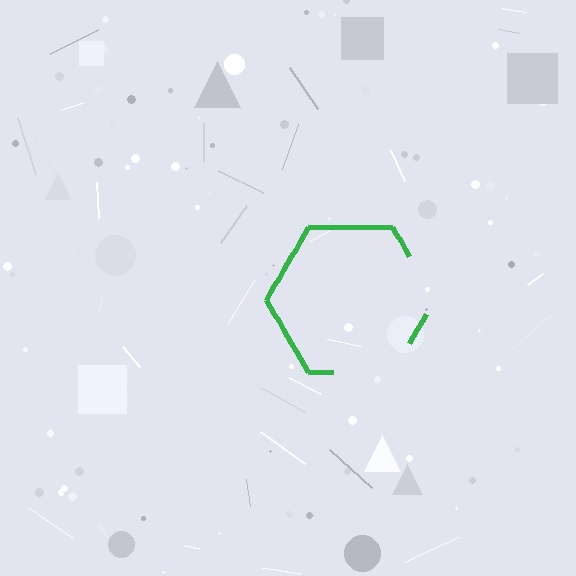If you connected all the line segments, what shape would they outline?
They would outline a hexagon.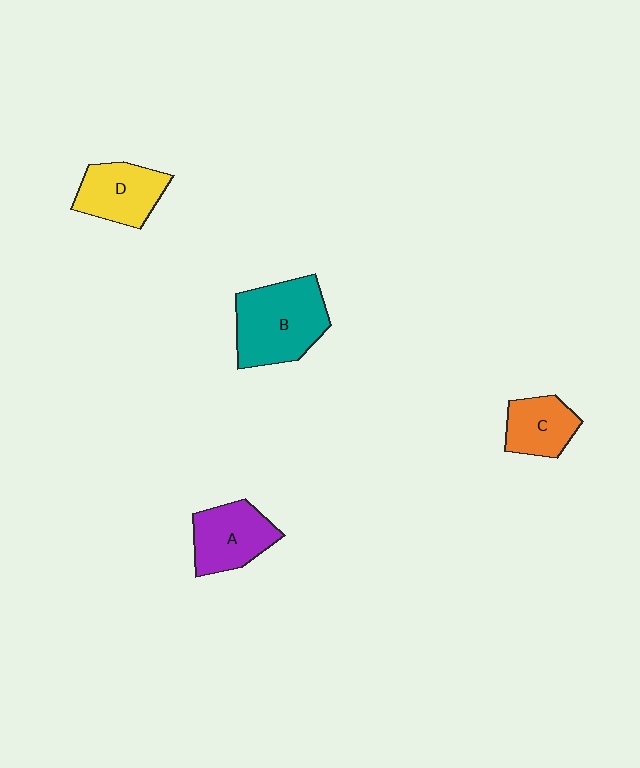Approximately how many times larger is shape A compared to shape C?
Approximately 1.3 times.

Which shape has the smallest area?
Shape C (orange).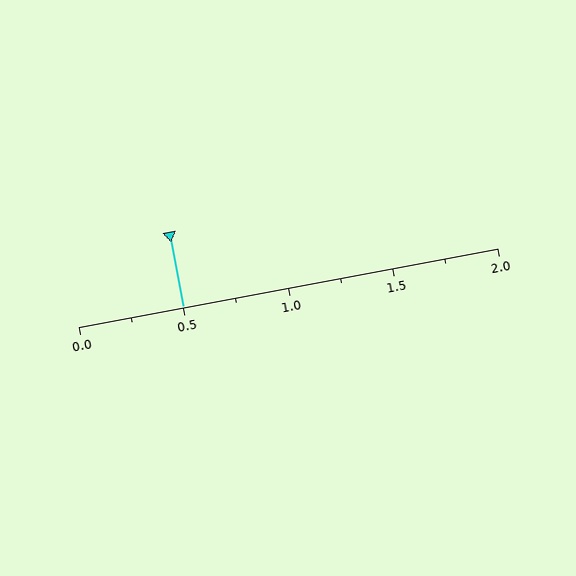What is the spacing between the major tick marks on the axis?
The major ticks are spaced 0.5 apart.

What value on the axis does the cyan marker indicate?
The marker indicates approximately 0.5.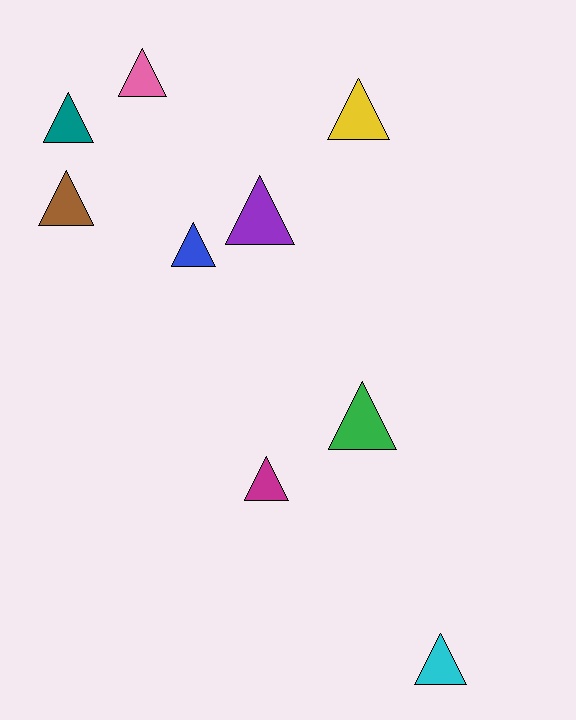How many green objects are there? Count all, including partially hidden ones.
There is 1 green object.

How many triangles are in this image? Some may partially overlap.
There are 9 triangles.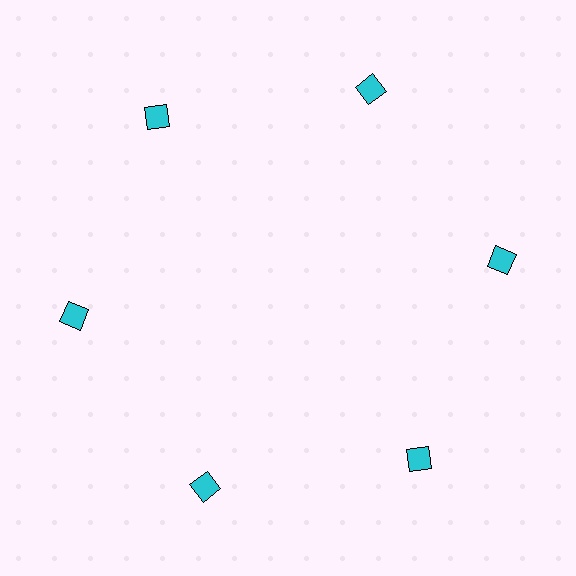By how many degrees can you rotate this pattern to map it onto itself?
The pattern maps onto itself every 60 degrees of rotation.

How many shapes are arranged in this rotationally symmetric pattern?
There are 6 shapes, arranged in 6 groups of 1.